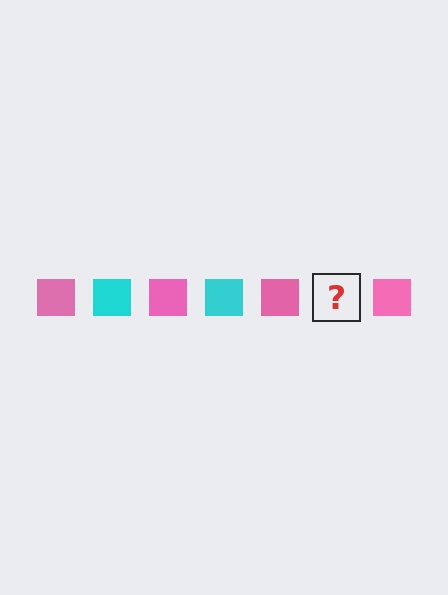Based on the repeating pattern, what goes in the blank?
The blank should be a cyan square.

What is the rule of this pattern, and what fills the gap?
The rule is that the pattern cycles through pink, cyan squares. The gap should be filled with a cyan square.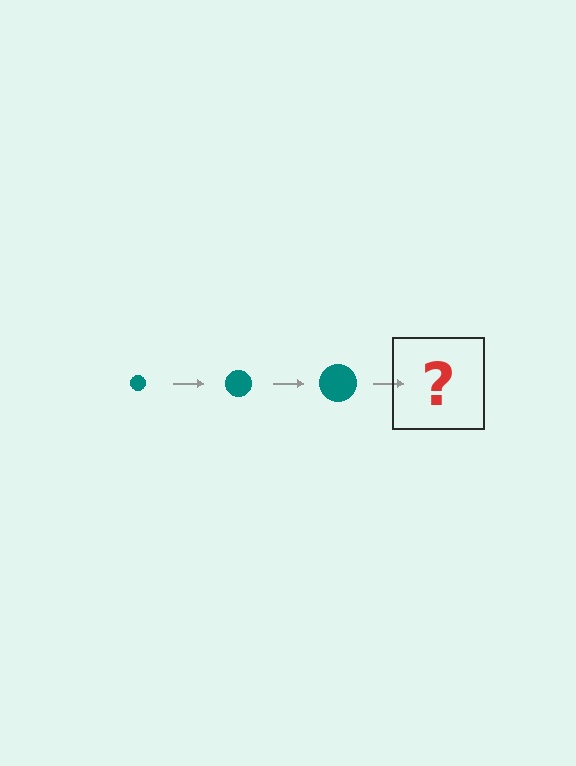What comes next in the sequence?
The next element should be a teal circle, larger than the previous one.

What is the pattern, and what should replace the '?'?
The pattern is that the circle gets progressively larger each step. The '?' should be a teal circle, larger than the previous one.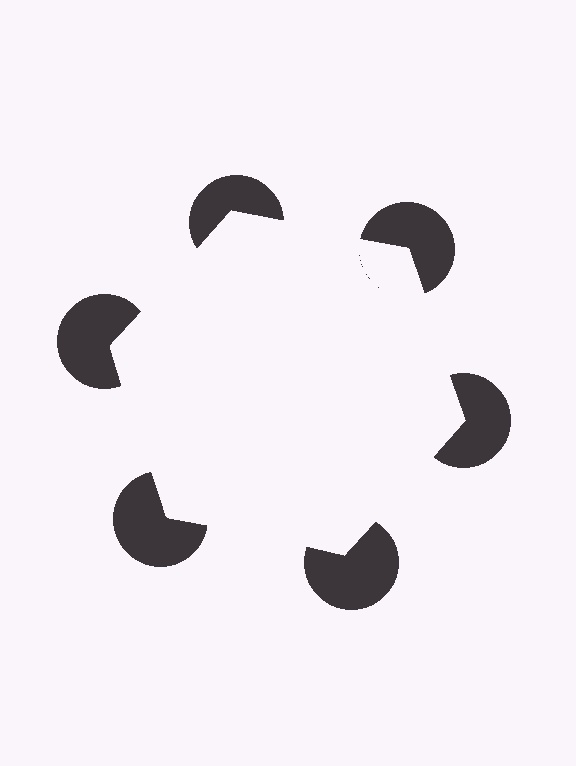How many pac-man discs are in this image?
There are 6 — one at each vertex of the illusory hexagon.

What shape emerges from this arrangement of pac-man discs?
An illusory hexagon — its edges are inferred from the aligned wedge cuts in the pac-man discs, not physically drawn.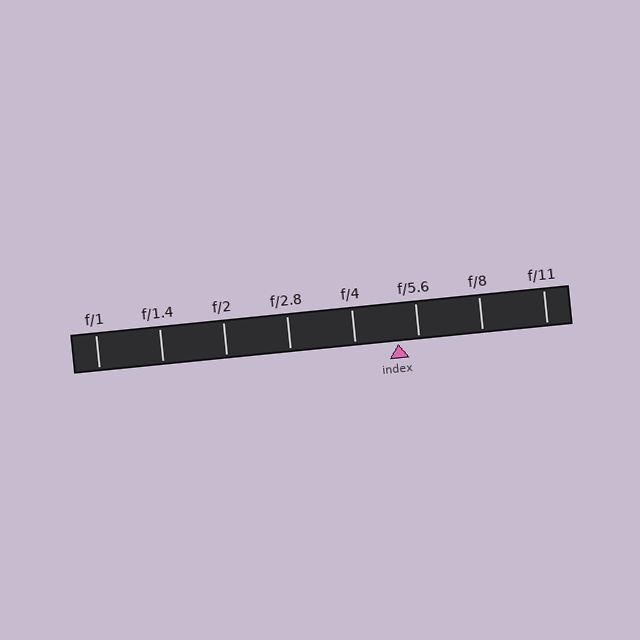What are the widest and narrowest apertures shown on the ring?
The widest aperture shown is f/1 and the narrowest is f/11.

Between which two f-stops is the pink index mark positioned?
The index mark is between f/4 and f/5.6.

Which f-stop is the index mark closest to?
The index mark is closest to f/5.6.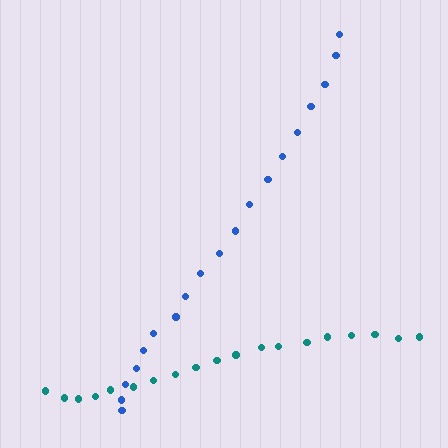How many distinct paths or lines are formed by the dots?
There are 2 distinct paths.